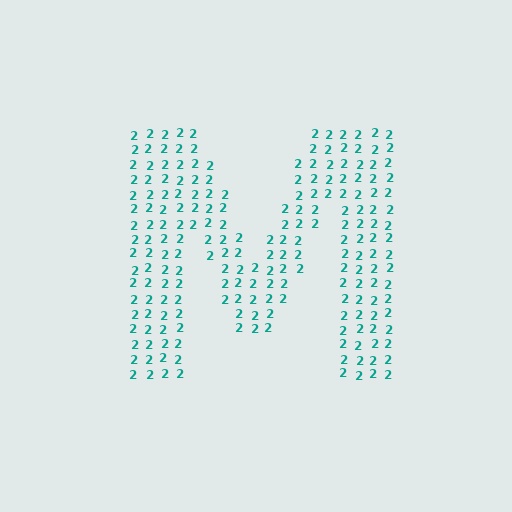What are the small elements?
The small elements are digit 2's.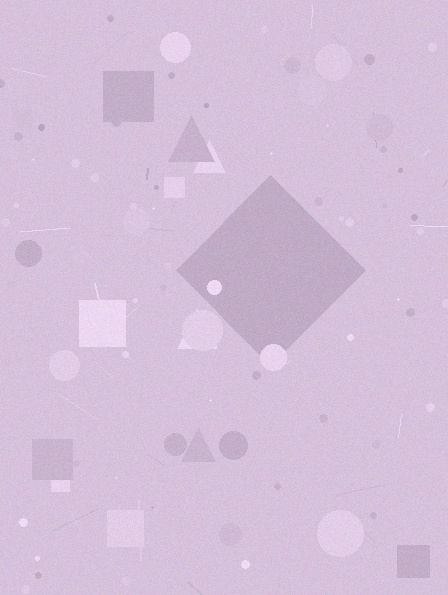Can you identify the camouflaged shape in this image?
The camouflaged shape is a diamond.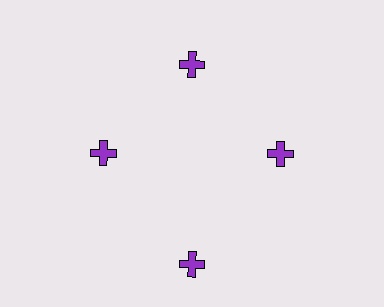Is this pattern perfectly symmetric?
No. The 4 purple crosses are arranged in a ring, but one element near the 6 o'clock position is pushed outward from the center, breaking the 4-fold rotational symmetry.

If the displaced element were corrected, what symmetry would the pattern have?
It would have 4-fold rotational symmetry — the pattern would map onto itself every 90 degrees.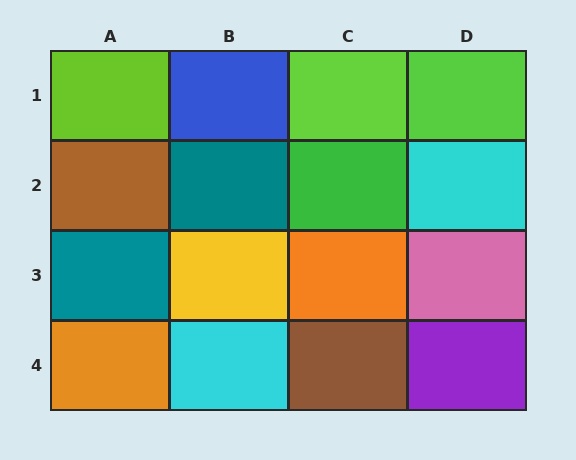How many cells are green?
1 cell is green.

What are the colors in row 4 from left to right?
Orange, cyan, brown, purple.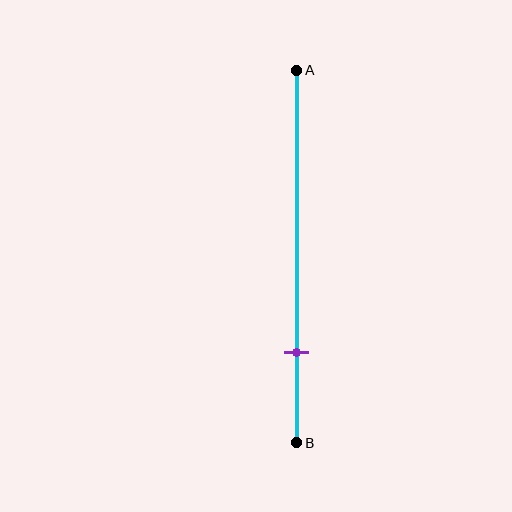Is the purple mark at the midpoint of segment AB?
No, the mark is at about 75% from A, not at the 50% midpoint.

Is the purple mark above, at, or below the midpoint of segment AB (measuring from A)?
The purple mark is below the midpoint of segment AB.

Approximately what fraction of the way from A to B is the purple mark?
The purple mark is approximately 75% of the way from A to B.